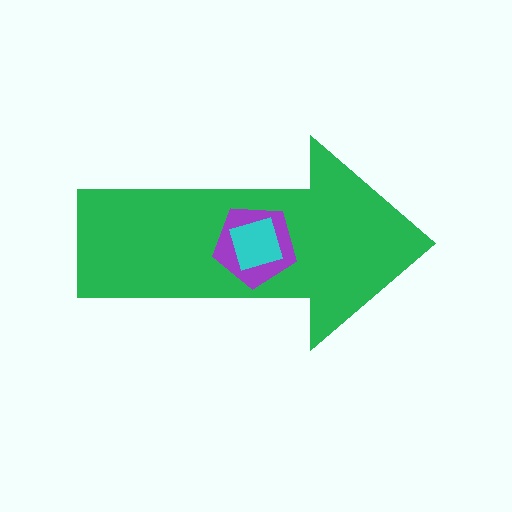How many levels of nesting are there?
3.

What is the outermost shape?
The green arrow.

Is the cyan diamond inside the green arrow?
Yes.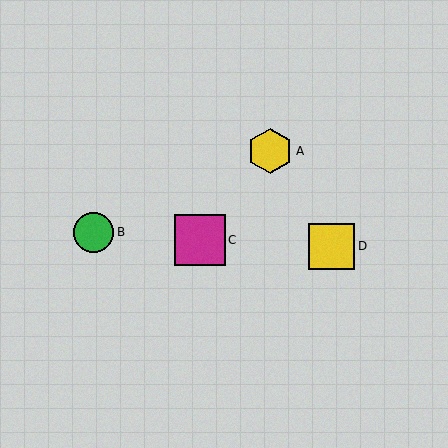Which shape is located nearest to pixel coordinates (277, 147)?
The yellow hexagon (labeled A) at (270, 151) is nearest to that location.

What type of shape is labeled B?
Shape B is a green circle.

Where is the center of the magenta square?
The center of the magenta square is at (200, 240).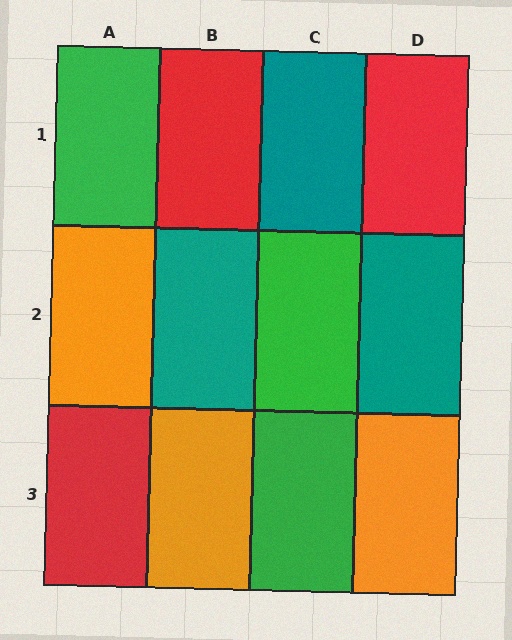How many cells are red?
3 cells are red.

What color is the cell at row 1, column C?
Teal.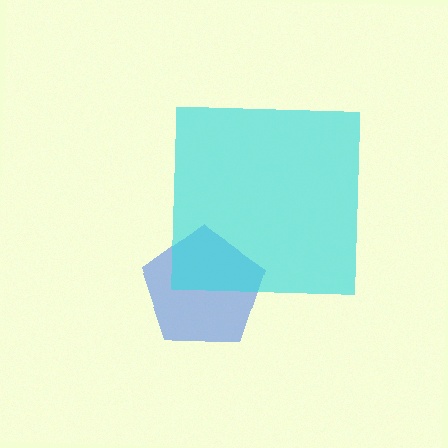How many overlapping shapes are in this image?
There are 2 overlapping shapes in the image.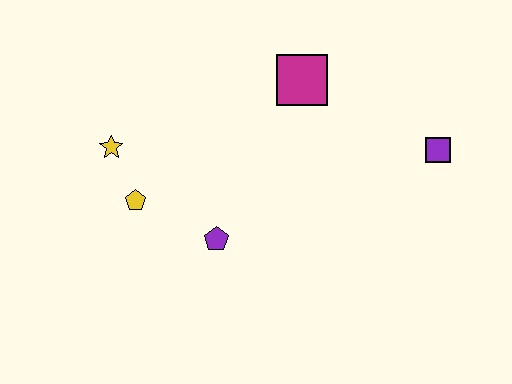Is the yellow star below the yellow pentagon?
No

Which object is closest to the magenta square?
The purple square is closest to the magenta square.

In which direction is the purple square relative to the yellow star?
The purple square is to the right of the yellow star.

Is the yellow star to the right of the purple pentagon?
No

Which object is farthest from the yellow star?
The purple square is farthest from the yellow star.